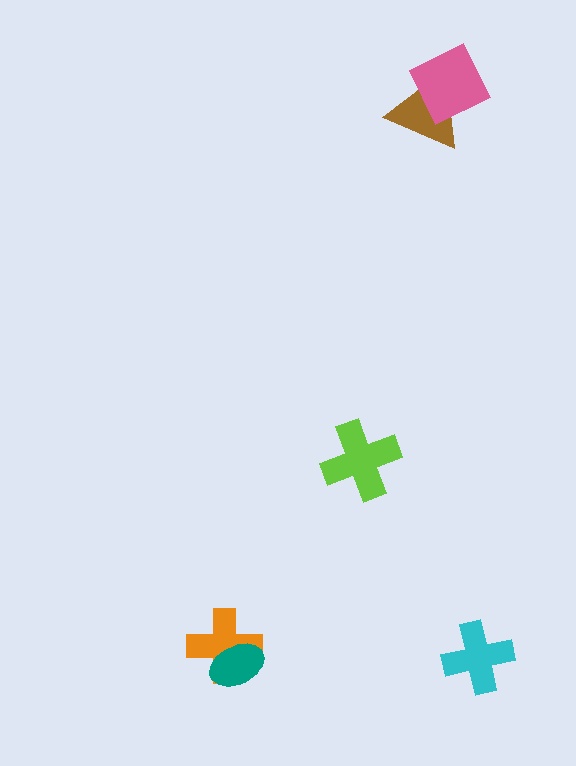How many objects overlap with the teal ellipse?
1 object overlaps with the teal ellipse.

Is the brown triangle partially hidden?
Yes, it is partially covered by another shape.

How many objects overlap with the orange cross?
1 object overlaps with the orange cross.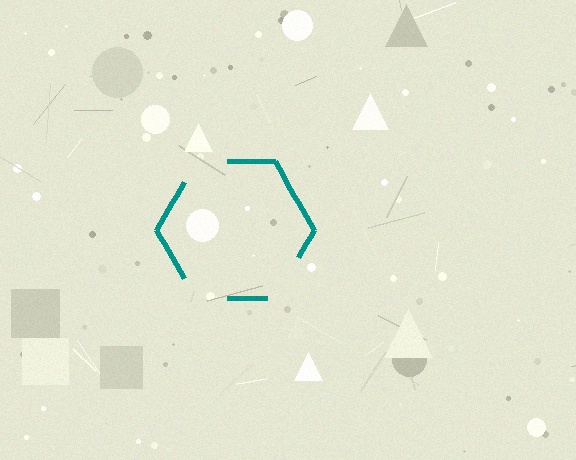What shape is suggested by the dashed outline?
The dashed outline suggests a hexagon.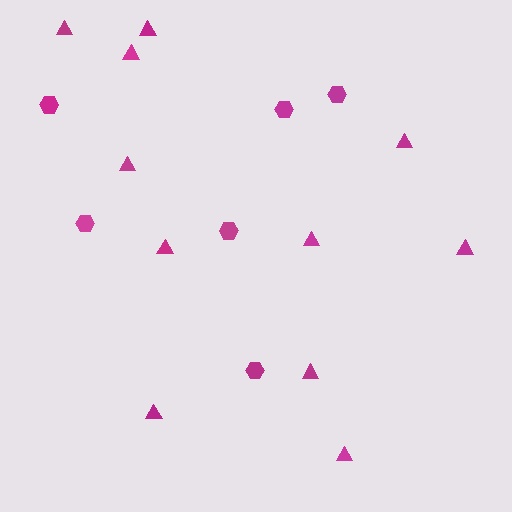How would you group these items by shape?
There are 2 groups: one group of triangles (11) and one group of hexagons (6).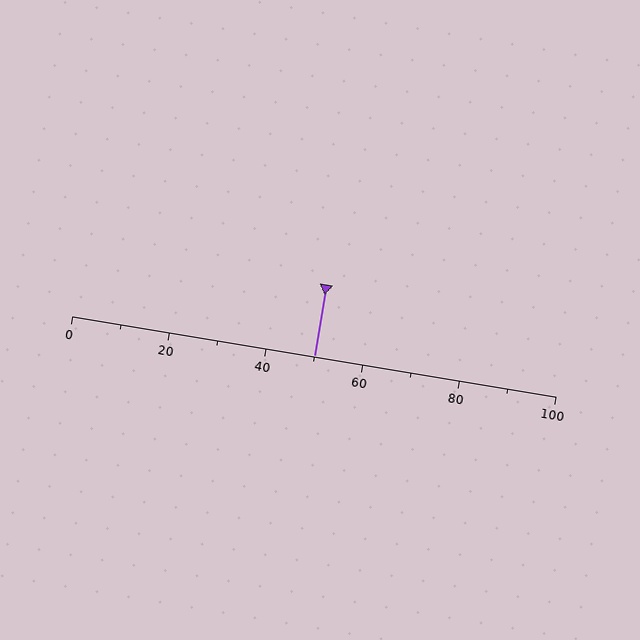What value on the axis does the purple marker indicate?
The marker indicates approximately 50.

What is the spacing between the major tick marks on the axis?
The major ticks are spaced 20 apart.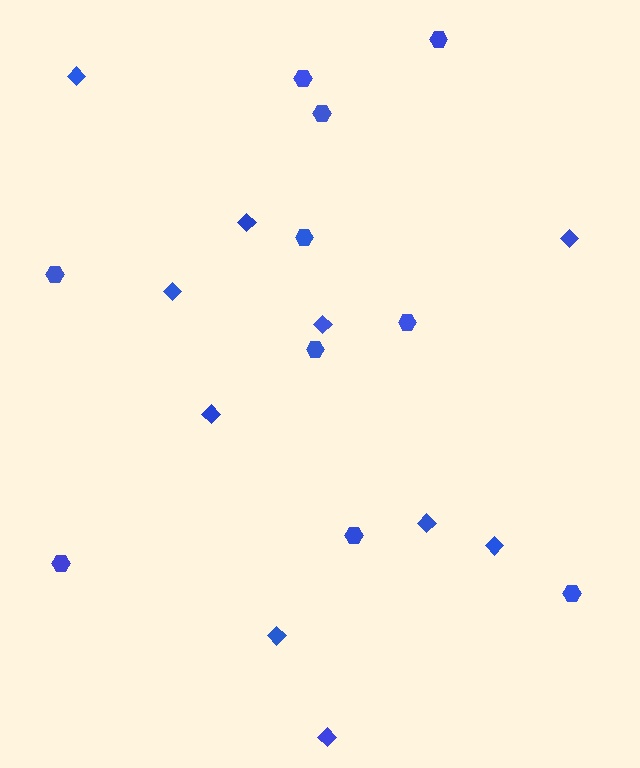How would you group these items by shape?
There are 2 groups: one group of diamonds (10) and one group of hexagons (10).